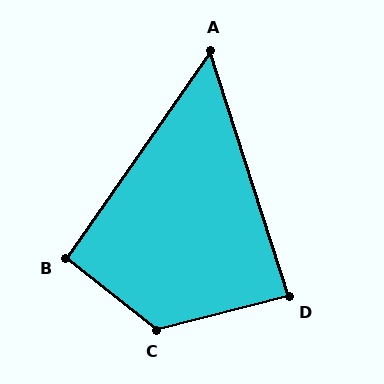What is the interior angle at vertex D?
Approximately 87 degrees (approximately right).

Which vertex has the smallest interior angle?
A, at approximately 53 degrees.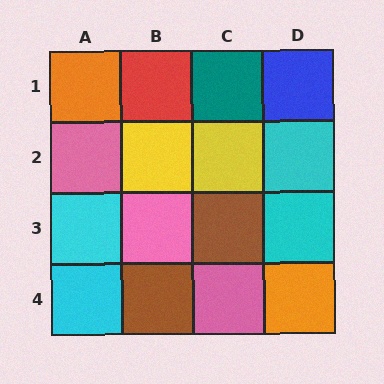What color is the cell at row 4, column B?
Brown.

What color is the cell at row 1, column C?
Teal.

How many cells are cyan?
4 cells are cyan.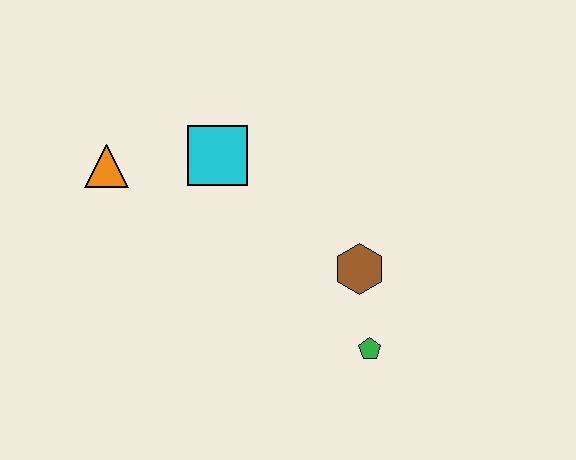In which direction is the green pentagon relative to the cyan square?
The green pentagon is below the cyan square.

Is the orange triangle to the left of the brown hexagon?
Yes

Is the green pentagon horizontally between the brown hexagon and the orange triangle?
No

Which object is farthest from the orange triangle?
The green pentagon is farthest from the orange triangle.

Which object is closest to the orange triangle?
The cyan square is closest to the orange triangle.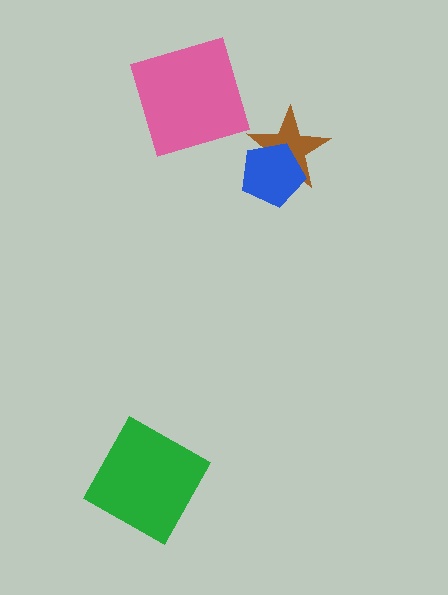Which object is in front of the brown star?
The blue pentagon is in front of the brown star.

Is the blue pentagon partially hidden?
No, no other shape covers it.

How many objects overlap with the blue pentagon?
1 object overlaps with the blue pentagon.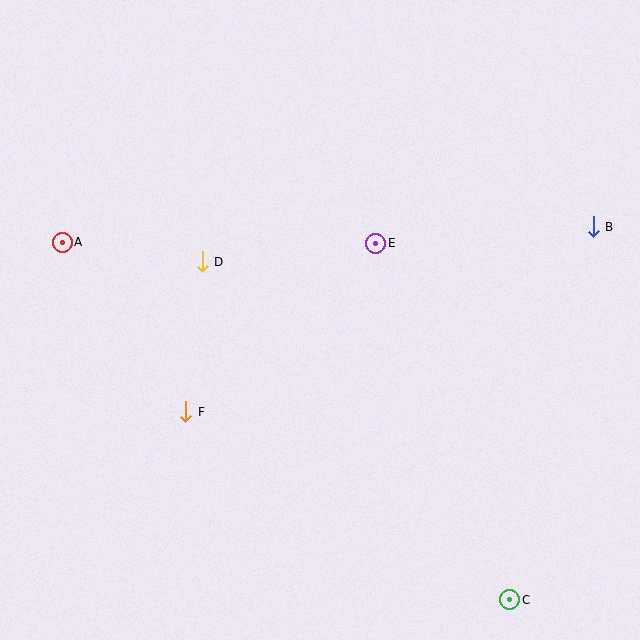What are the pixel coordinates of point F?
Point F is at (186, 412).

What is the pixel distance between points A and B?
The distance between A and B is 531 pixels.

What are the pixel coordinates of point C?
Point C is at (510, 600).